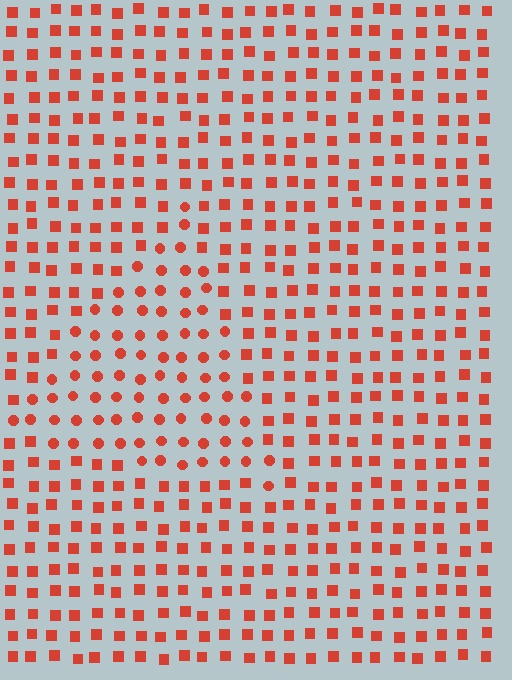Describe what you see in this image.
The image is filled with small red elements arranged in a uniform grid. A triangle-shaped region contains circles, while the surrounding area contains squares. The boundary is defined purely by the change in element shape.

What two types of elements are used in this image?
The image uses circles inside the triangle region and squares outside it.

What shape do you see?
I see a triangle.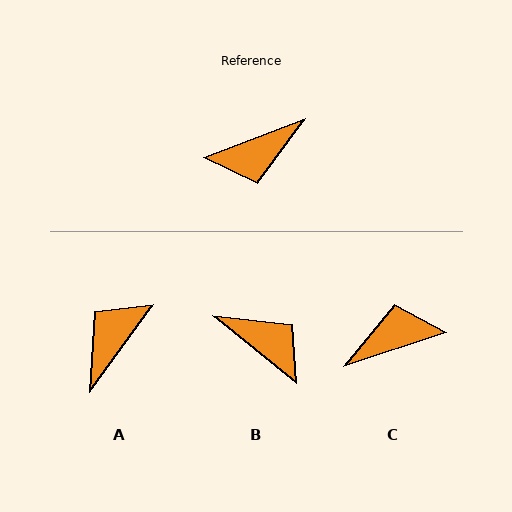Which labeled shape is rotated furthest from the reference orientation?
C, about 177 degrees away.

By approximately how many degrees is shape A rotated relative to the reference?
Approximately 147 degrees clockwise.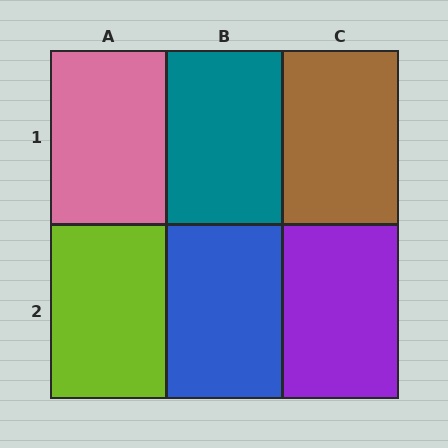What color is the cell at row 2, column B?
Blue.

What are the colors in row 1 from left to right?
Pink, teal, brown.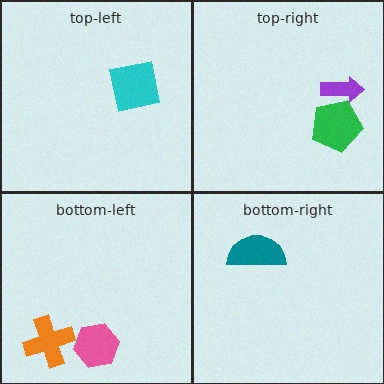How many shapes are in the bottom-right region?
1.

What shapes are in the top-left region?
The cyan square.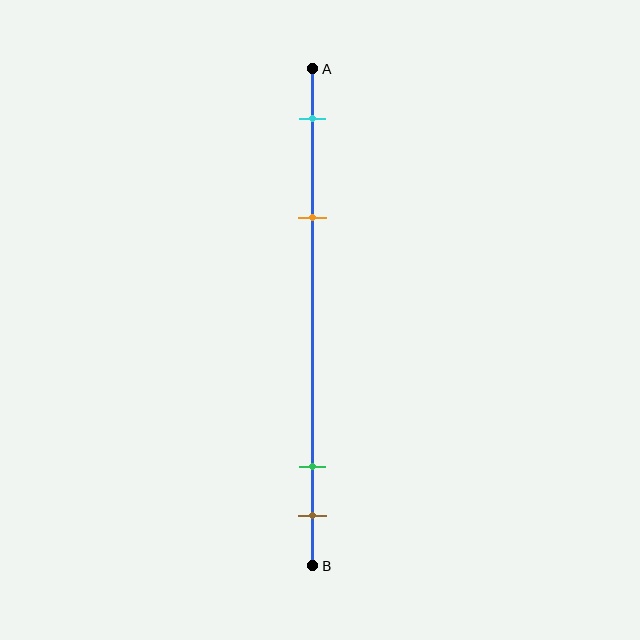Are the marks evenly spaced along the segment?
No, the marks are not evenly spaced.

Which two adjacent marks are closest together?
The green and brown marks are the closest adjacent pair.